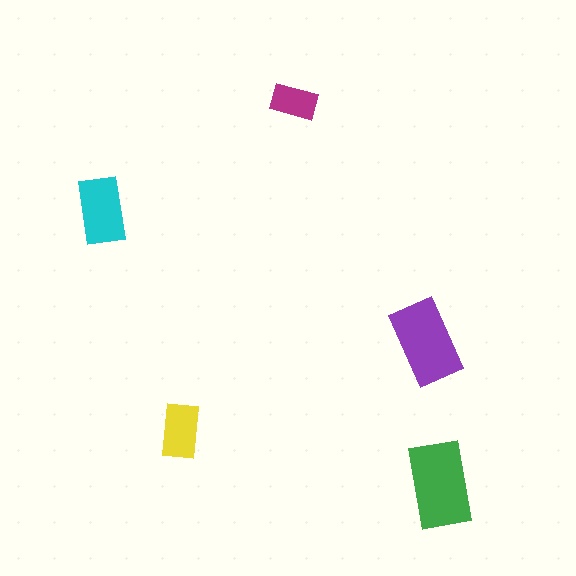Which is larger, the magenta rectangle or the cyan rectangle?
The cyan one.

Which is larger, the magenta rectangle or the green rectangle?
The green one.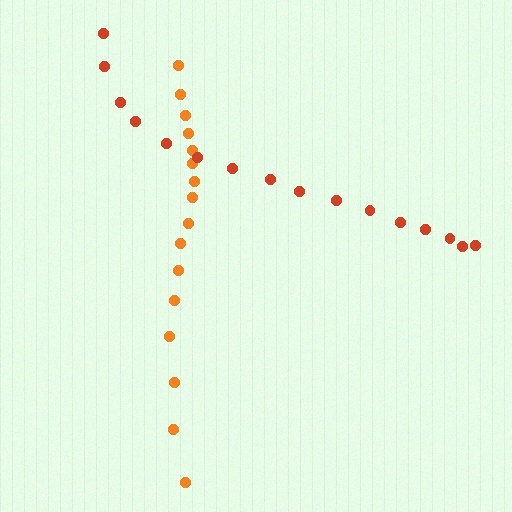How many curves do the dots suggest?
There are 2 distinct paths.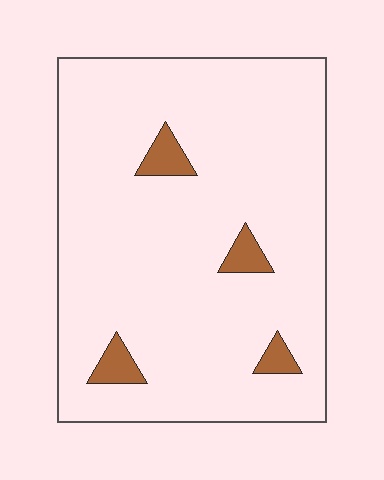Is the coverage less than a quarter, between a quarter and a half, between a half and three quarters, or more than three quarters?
Less than a quarter.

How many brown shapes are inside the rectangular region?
4.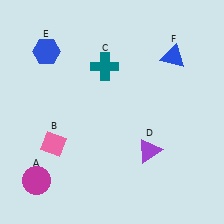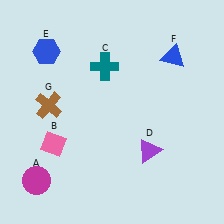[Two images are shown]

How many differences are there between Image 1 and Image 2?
There is 1 difference between the two images.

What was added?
A brown cross (G) was added in Image 2.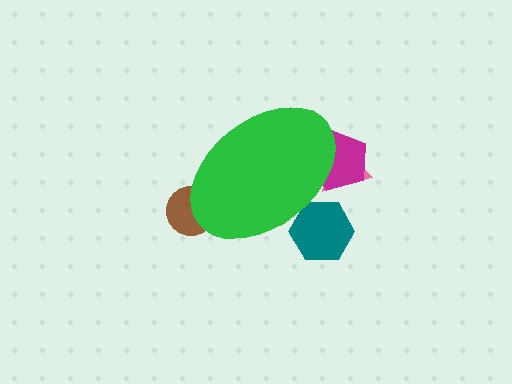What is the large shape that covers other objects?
A green ellipse.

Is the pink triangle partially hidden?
Yes, the pink triangle is partially hidden behind the green ellipse.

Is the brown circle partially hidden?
Yes, the brown circle is partially hidden behind the green ellipse.